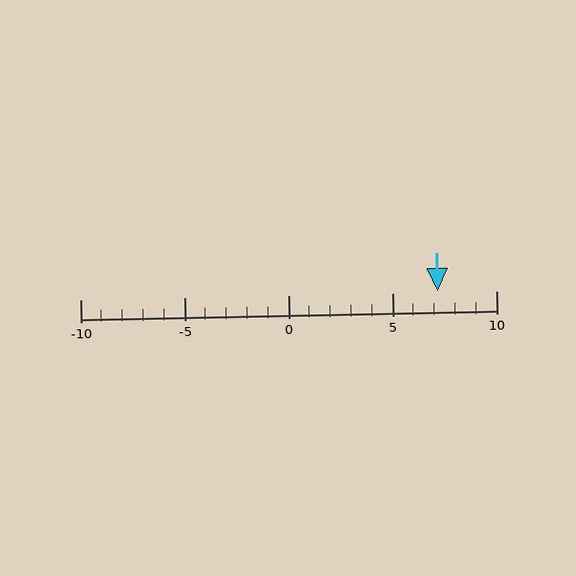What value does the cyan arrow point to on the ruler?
The cyan arrow points to approximately 7.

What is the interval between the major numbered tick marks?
The major tick marks are spaced 5 units apart.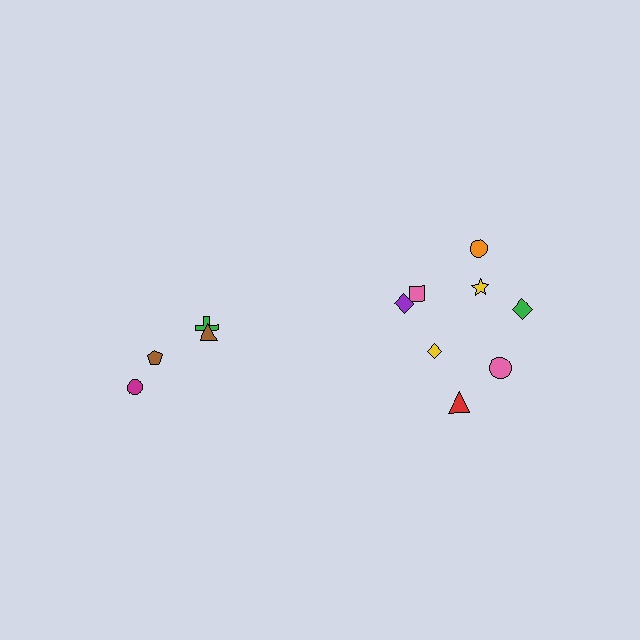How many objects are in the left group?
There are 4 objects.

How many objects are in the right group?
There are 8 objects.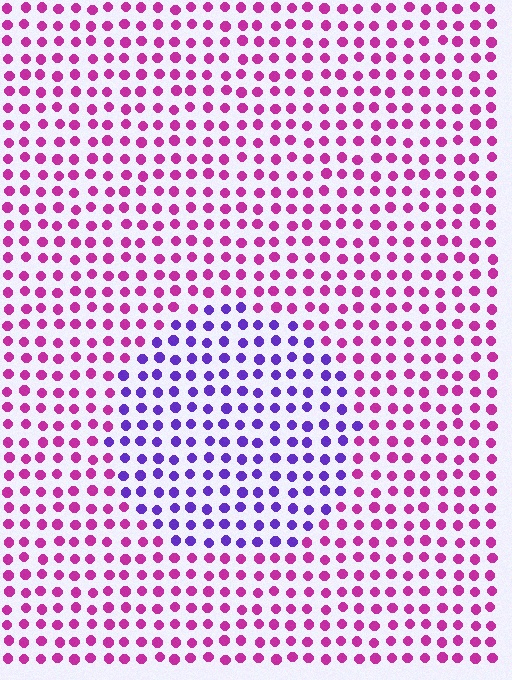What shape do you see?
I see a circle.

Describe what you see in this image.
The image is filled with small magenta elements in a uniform arrangement. A circle-shaped region is visible where the elements are tinted to a slightly different hue, forming a subtle color boundary.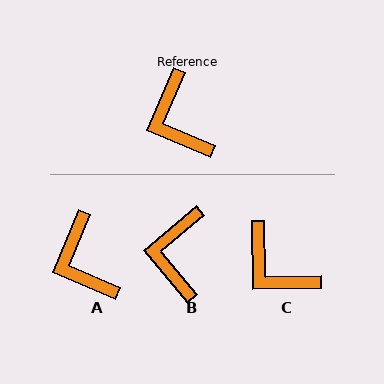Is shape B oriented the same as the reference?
No, it is off by about 27 degrees.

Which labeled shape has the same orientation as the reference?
A.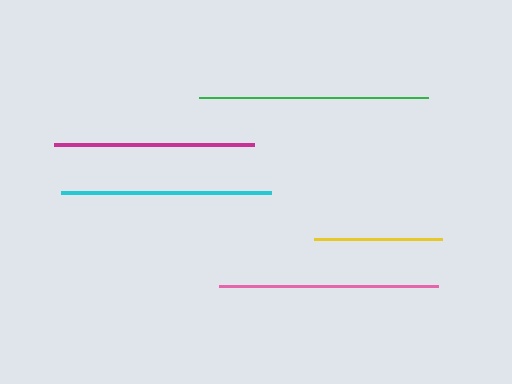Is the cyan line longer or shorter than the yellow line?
The cyan line is longer than the yellow line.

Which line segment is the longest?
The green line is the longest at approximately 229 pixels.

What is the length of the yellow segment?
The yellow segment is approximately 128 pixels long.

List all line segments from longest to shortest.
From longest to shortest: green, pink, cyan, magenta, yellow.